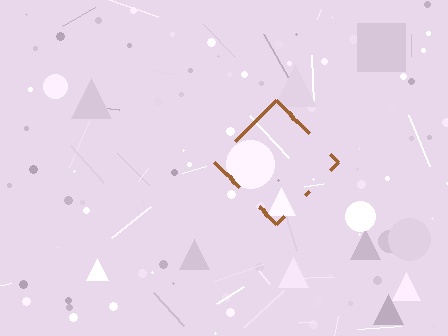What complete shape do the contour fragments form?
The contour fragments form a diamond.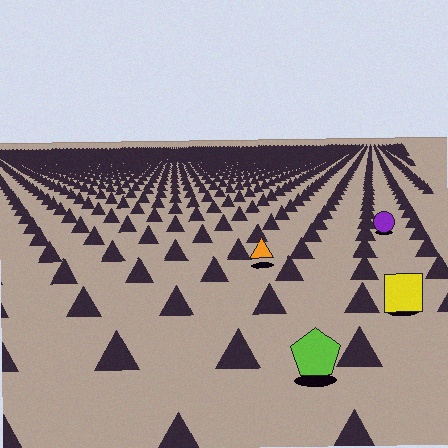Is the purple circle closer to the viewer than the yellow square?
No. The yellow square is closer — you can tell from the texture gradient: the ground texture is coarser near it.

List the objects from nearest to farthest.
From nearest to farthest: the lime pentagon, the yellow square, the orange triangle, the purple circle.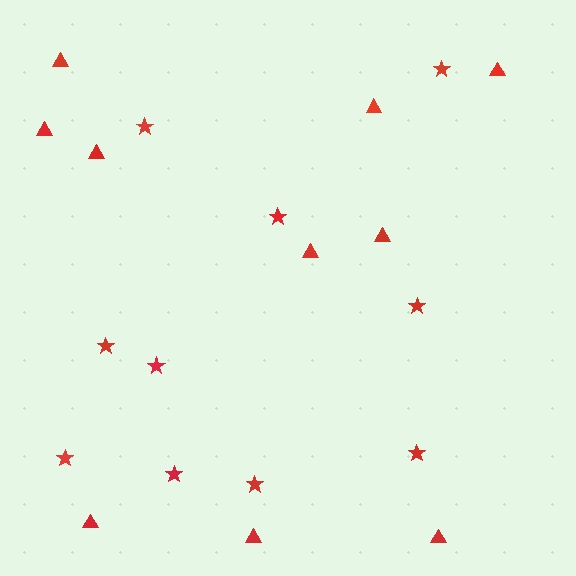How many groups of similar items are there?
There are 2 groups: one group of triangles (10) and one group of stars (10).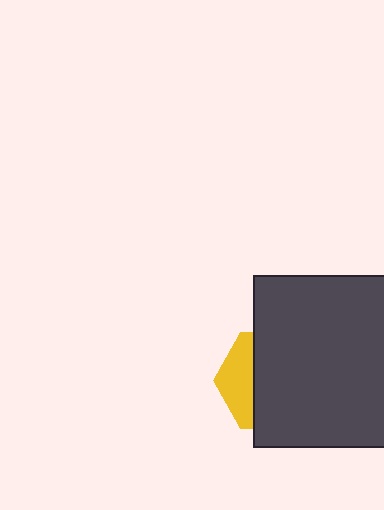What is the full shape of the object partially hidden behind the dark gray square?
The partially hidden object is a yellow hexagon.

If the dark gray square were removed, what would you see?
You would see the complete yellow hexagon.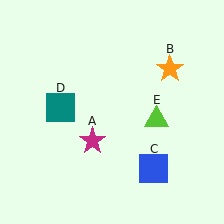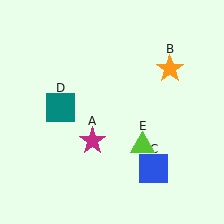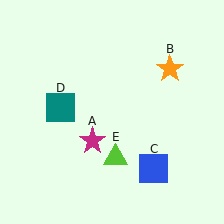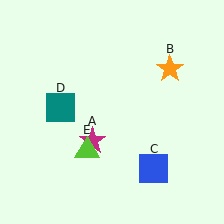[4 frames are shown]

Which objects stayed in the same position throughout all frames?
Magenta star (object A) and orange star (object B) and blue square (object C) and teal square (object D) remained stationary.